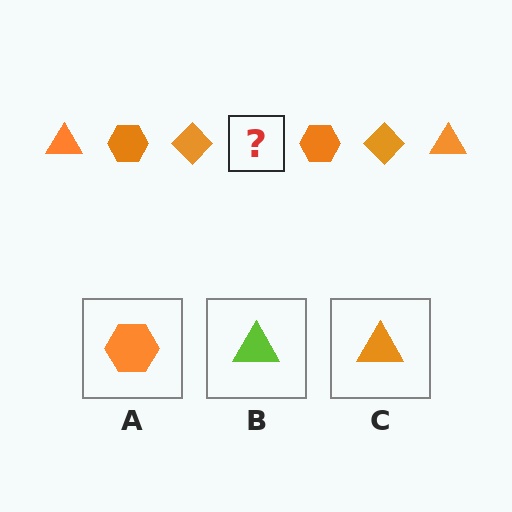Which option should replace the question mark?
Option C.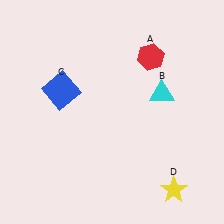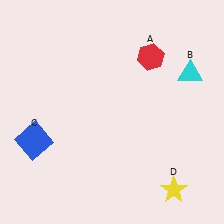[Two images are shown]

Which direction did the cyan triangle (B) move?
The cyan triangle (B) moved right.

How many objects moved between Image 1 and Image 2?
2 objects moved between the two images.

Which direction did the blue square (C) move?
The blue square (C) moved down.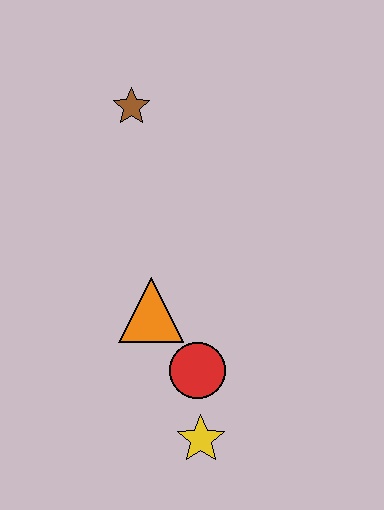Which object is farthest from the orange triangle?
The brown star is farthest from the orange triangle.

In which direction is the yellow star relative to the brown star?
The yellow star is below the brown star.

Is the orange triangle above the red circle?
Yes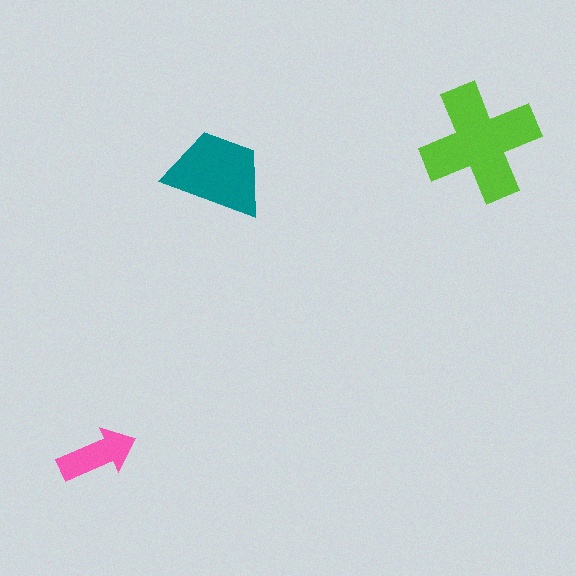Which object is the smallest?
The pink arrow.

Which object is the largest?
The lime cross.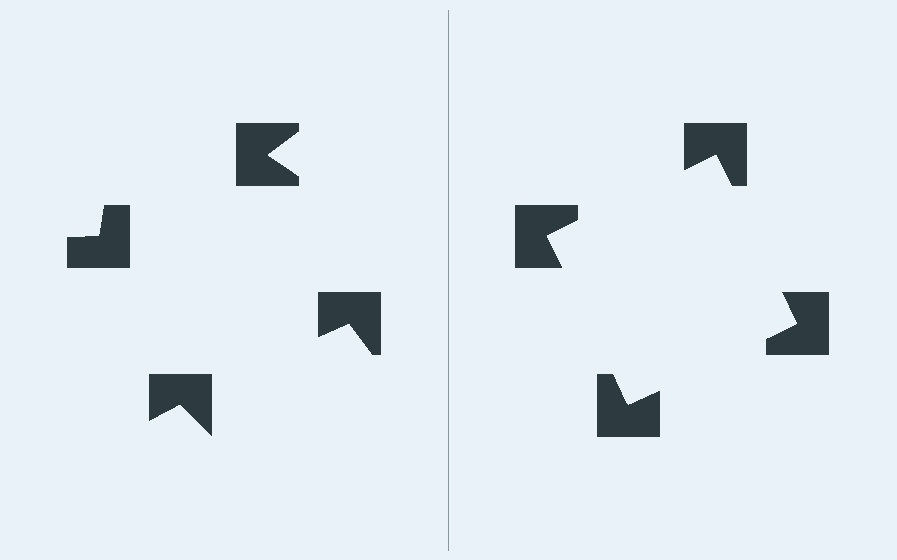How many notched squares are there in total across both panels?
8 — 4 on each side.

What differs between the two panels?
The notched squares are positioned identically on both sides; only the wedge orientations differ. On the right they align to a square; on the left they are misaligned.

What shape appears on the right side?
An illusory square.